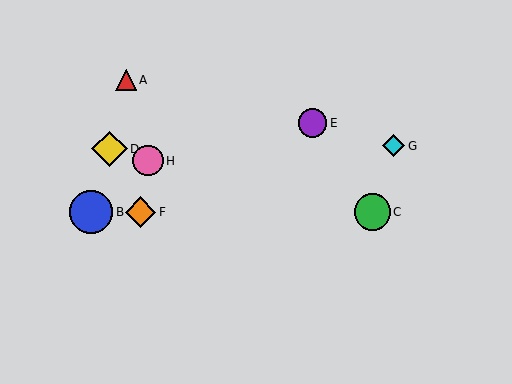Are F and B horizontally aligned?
Yes, both are at y≈212.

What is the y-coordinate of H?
Object H is at y≈161.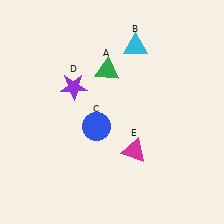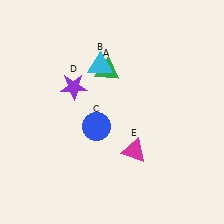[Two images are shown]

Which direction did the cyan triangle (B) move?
The cyan triangle (B) moved left.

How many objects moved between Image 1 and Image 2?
1 object moved between the two images.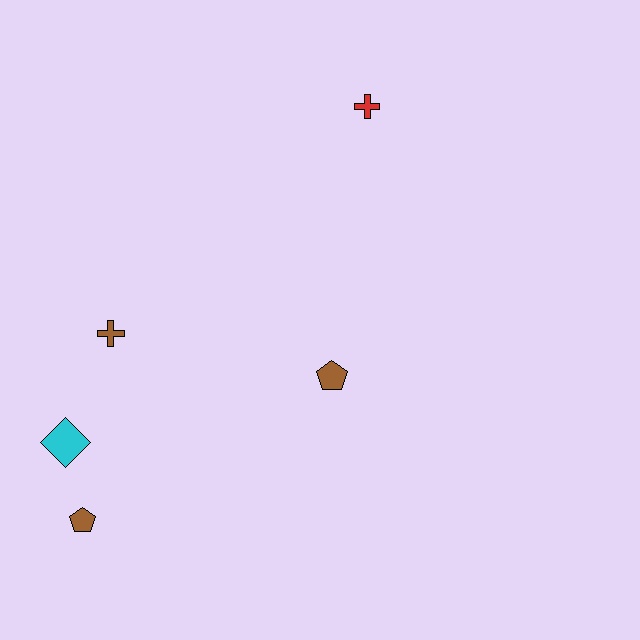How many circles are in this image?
There are no circles.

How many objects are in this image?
There are 5 objects.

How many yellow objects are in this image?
There are no yellow objects.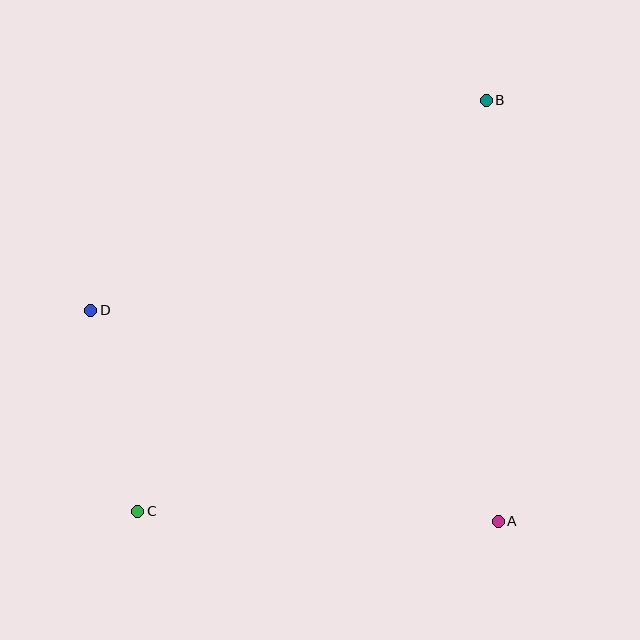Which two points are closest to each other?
Points C and D are closest to each other.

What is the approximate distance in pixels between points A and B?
The distance between A and B is approximately 421 pixels.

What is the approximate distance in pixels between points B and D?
The distance between B and D is approximately 448 pixels.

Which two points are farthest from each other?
Points B and C are farthest from each other.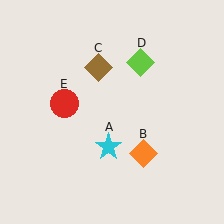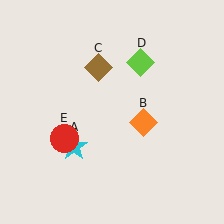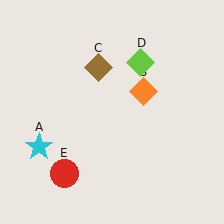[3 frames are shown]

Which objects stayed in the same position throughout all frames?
Brown diamond (object C) and lime diamond (object D) remained stationary.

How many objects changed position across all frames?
3 objects changed position: cyan star (object A), orange diamond (object B), red circle (object E).